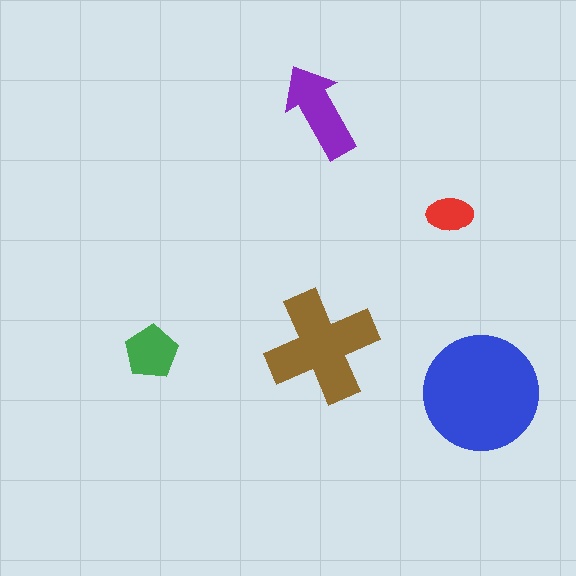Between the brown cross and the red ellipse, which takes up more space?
The brown cross.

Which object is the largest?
The blue circle.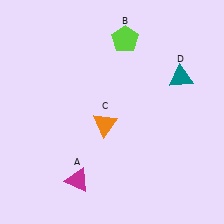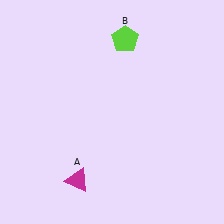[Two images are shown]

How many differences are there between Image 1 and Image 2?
There are 2 differences between the two images.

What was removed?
The teal triangle (D), the orange triangle (C) were removed in Image 2.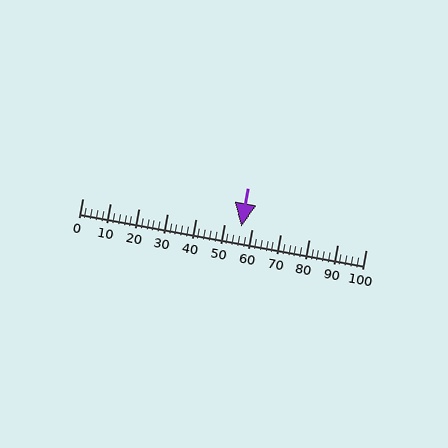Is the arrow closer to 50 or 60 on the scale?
The arrow is closer to 60.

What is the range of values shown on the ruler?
The ruler shows values from 0 to 100.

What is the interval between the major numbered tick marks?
The major tick marks are spaced 10 units apart.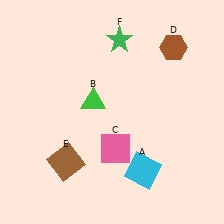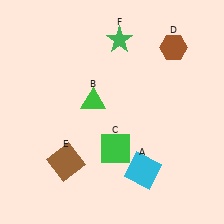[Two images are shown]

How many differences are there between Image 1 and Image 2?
There is 1 difference between the two images.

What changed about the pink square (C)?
In Image 1, C is pink. In Image 2, it changed to green.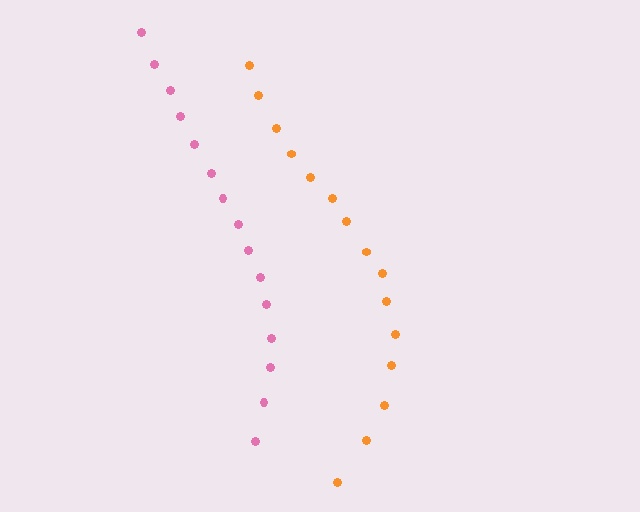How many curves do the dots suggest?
There are 2 distinct paths.